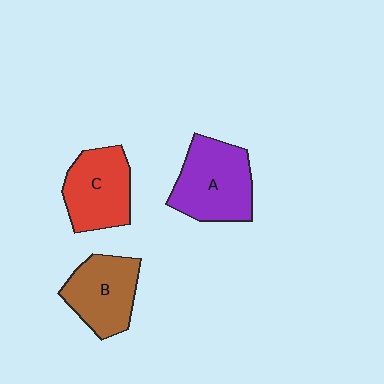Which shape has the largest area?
Shape A (purple).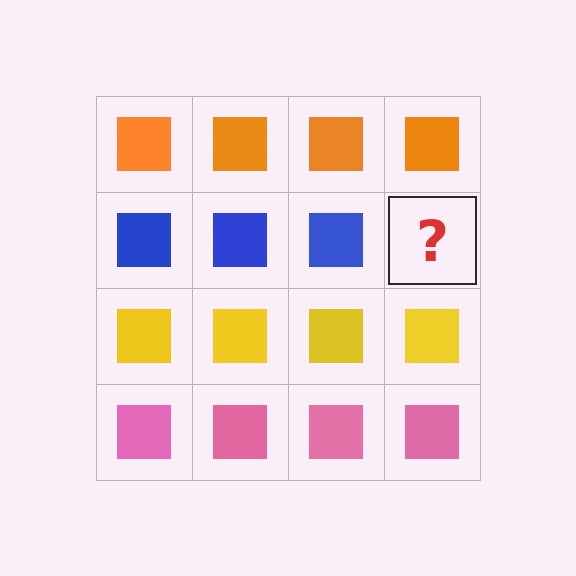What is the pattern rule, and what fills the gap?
The rule is that each row has a consistent color. The gap should be filled with a blue square.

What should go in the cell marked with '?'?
The missing cell should contain a blue square.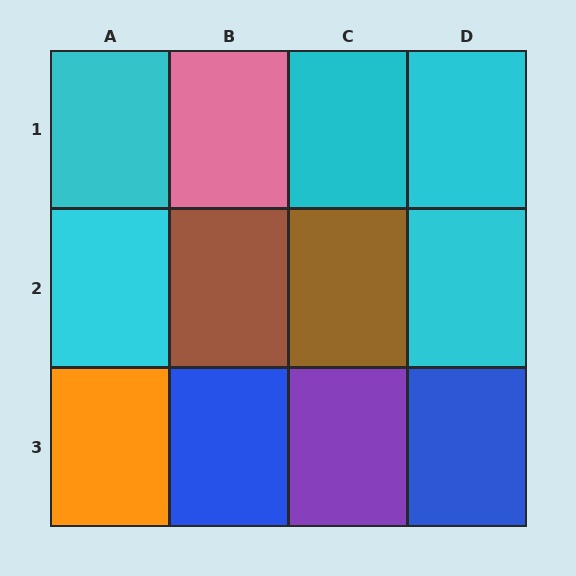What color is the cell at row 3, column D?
Blue.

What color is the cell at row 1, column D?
Cyan.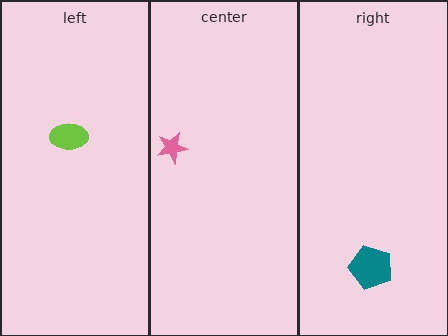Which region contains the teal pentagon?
The right region.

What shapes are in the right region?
The teal pentagon.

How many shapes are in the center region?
1.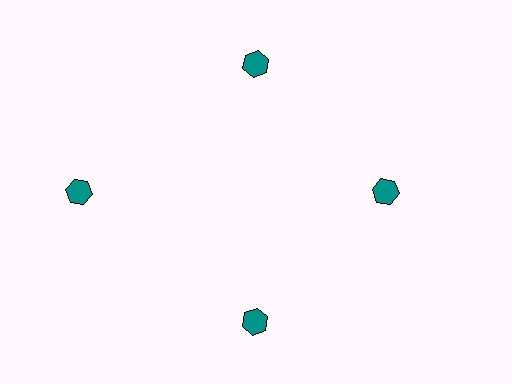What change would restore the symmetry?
The symmetry would be restored by moving it inward, back onto the ring so that all 4 hexagons sit at equal angles and equal distance from the center.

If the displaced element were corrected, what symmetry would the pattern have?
It would have 4-fold rotational symmetry — the pattern would map onto itself every 90 degrees.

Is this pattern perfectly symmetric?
No. The 4 teal hexagons are arranged in a ring, but one element near the 9 o'clock position is pushed outward from the center, breaking the 4-fold rotational symmetry.